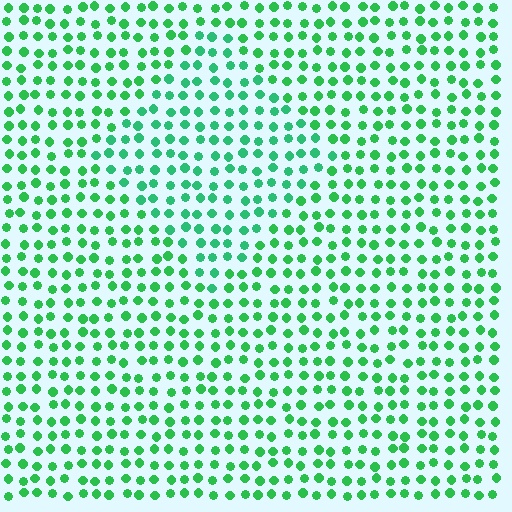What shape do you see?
I see a diamond.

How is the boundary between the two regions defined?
The boundary is defined purely by a slight shift in hue (about 17 degrees). Spacing, size, and orientation are identical on both sides.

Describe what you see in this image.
The image is filled with small green elements in a uniform arrangement. A diamond-shaped region is visible where the elements are tinted to a slightly different hue, forming a subtle color boundary.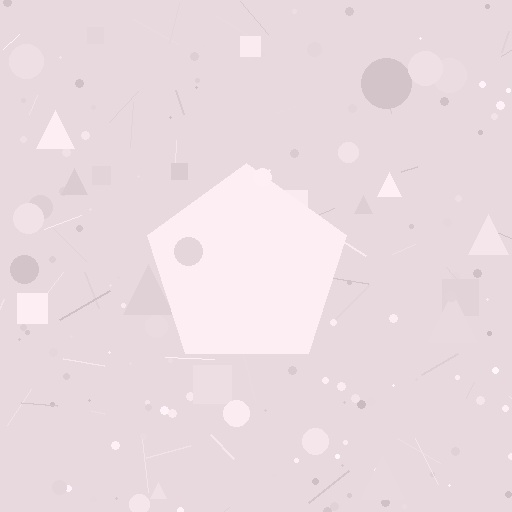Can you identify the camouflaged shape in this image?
The camouflaged shape is a pentagon.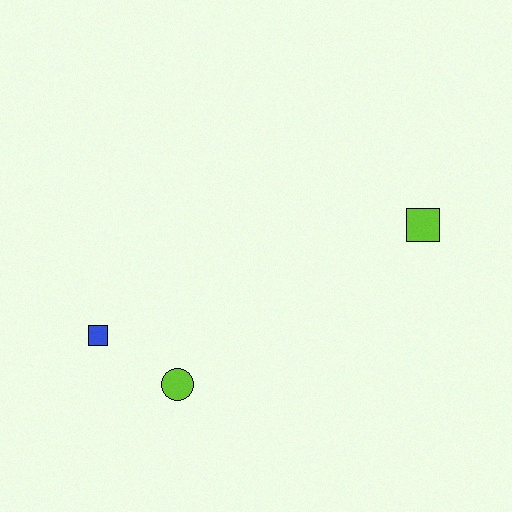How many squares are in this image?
There are 2 squares.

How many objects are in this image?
There are 3 objects.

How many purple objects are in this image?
There are no purple objects.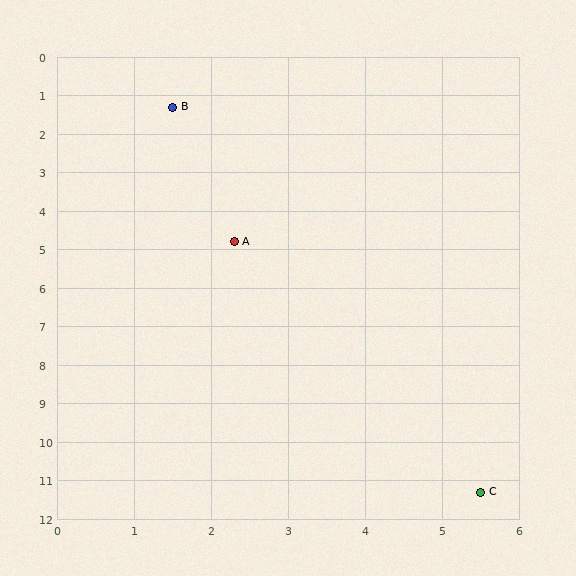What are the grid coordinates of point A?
Point A is at approximately (2.3, 4.8).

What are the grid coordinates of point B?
Point B is at approximately (1.5, 1.3).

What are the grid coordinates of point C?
Point C is at approximately (5.5, 11.3).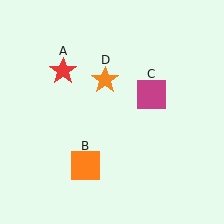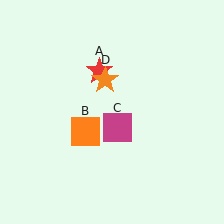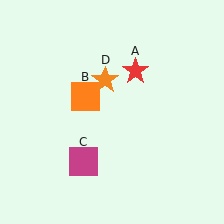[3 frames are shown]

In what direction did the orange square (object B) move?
The orange square (object B) moved up.